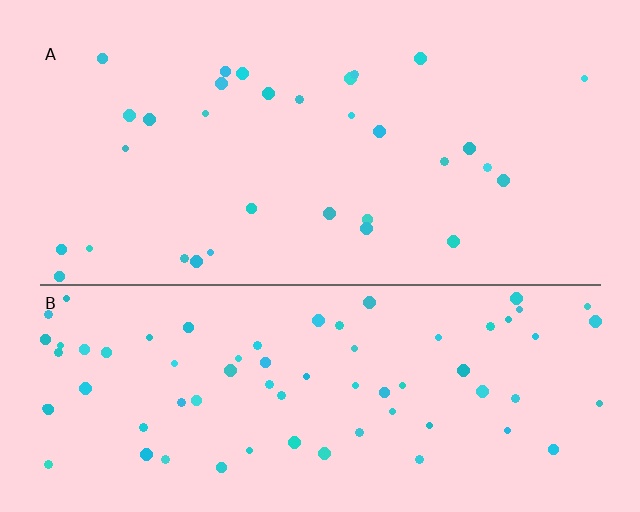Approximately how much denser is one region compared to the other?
Approximately 2.3× — region B over region A.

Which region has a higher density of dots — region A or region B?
B (the bottom).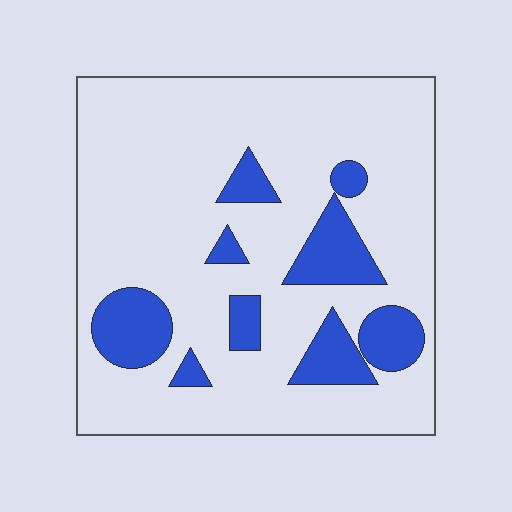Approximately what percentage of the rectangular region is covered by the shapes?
Approximately 20%.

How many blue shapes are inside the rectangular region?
9.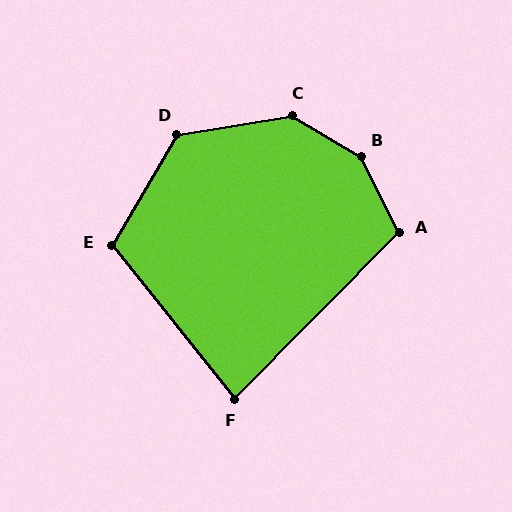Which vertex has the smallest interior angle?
F, at approximately 83 degrees.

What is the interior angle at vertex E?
Approximately 111 degrees (obtuse).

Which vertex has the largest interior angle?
B, at approximately 147 degrees.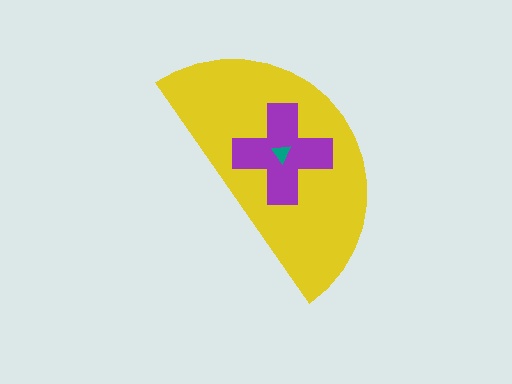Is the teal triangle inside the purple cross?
Yes.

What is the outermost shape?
The yellow semicircle.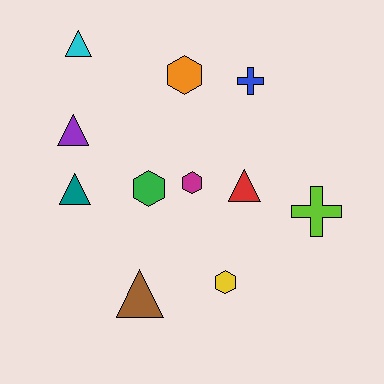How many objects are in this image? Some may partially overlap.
There are 11 objects.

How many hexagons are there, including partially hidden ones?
There are 4 hexagons.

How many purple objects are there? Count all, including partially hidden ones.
There is 1 purple object.